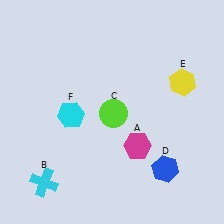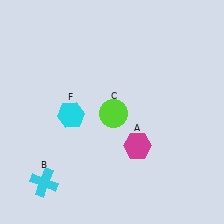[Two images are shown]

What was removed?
The yellow hexagon (E), the blue hexagon (D) were removed in Image 2.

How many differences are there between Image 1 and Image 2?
There are 2 differences between the two images.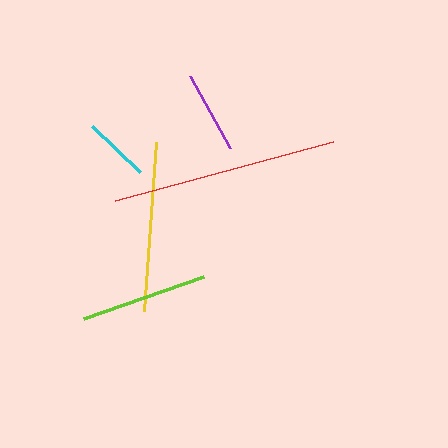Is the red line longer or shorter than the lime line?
The red line is longer than the lime line.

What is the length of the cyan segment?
The cyan segment is approximately 67 pixels long.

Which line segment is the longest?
The red line is the longest at approximately 226 pixels.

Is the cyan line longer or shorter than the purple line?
The purple line is longer than the cyan line.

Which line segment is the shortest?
The cyan line is the shortest at approximately 67 pixels.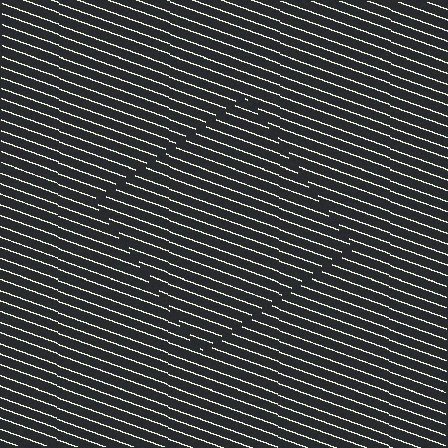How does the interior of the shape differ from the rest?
The interior of the shape contains the same grating, shifted by half a period — the contour is defined by the phase discontinuity where line-ends from the inner and outer gratings abut.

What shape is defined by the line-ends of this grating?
An illusory square. The interior of the shape contains the same grating, shifted by half a period — the contour is defined by the phase discontinuity where line-ends from the inner and outer gratings abut.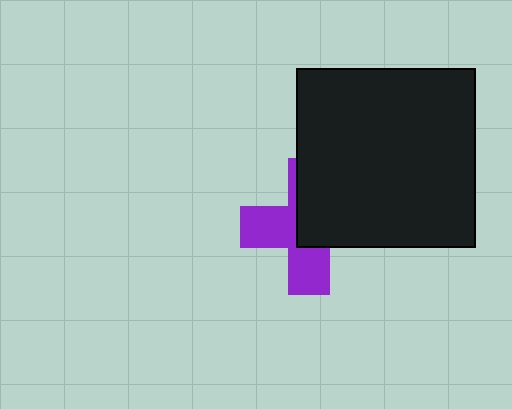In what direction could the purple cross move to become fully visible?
The purple cross could move toward the lower-left. That would shift it out from behind the black square entirely.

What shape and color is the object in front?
The object in front is a black square.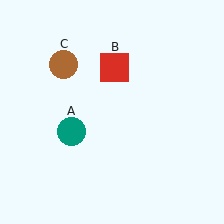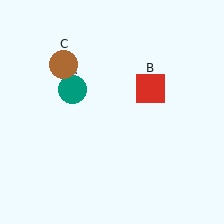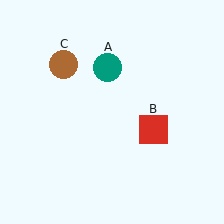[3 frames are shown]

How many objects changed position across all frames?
2 objects changed position: teal circle (object A), red square (object B).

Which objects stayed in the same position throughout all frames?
Brown circle (object C) remained stationary.